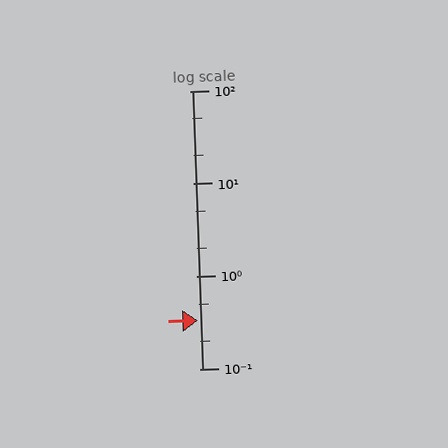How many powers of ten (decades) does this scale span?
The scale spans 3 decades, from 0.1 to 100.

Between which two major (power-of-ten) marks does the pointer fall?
The pointer is between 0.1 and 1.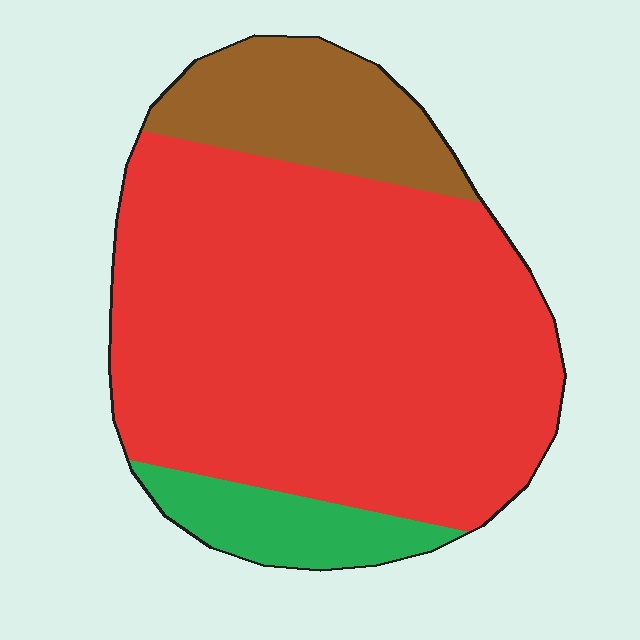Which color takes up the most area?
Red, at roughly 75%.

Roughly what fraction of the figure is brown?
Brown takes up about one sixth (1/6) of the figure.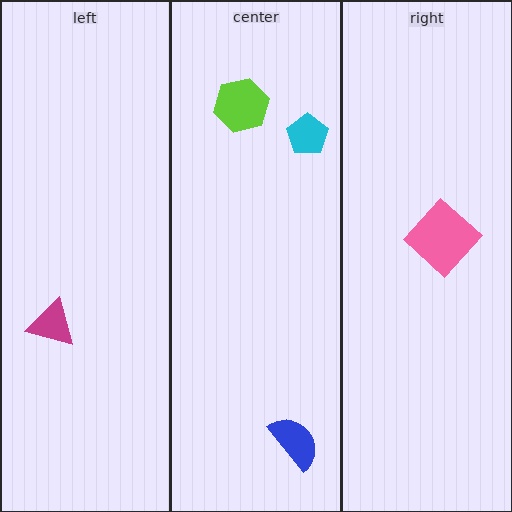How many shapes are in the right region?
1.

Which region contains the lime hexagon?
The center region.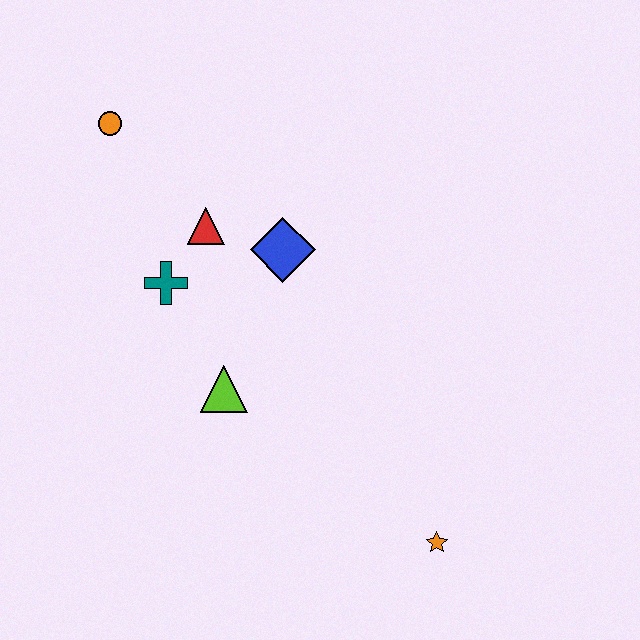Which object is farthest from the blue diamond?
The orange star is farthest from the blue diamond.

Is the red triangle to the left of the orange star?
Yes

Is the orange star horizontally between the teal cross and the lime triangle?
No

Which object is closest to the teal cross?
The red triangle is closest to the teal cross.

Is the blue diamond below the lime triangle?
No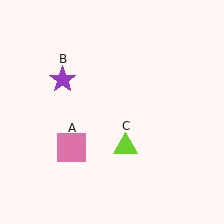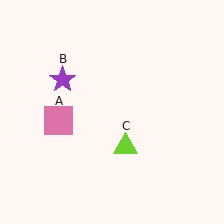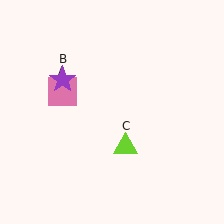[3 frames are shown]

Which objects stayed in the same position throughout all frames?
Purple star (object B) and lime triangle (object C) remained stationary.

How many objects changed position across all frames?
1 object changed position: pink square (object A).